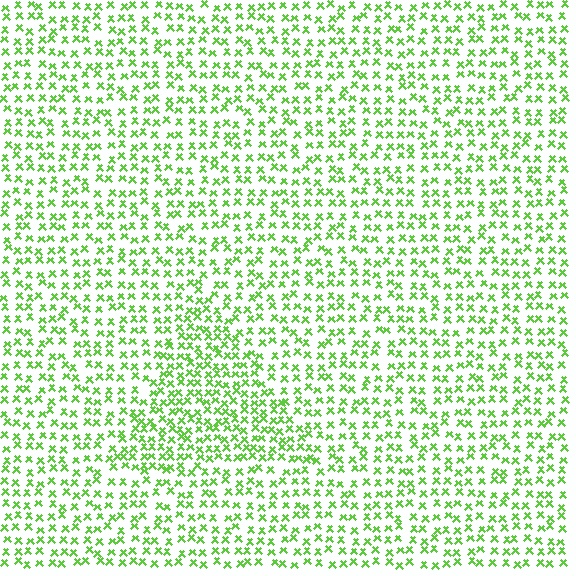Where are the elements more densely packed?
The elements are more densely packed inside the triangle boundary.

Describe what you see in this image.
The image contains small lime elements arranged at two different densities. A triangle-shaped region is visible where the elements are more densely packed than the surrounding area.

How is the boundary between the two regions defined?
The boundary is defined by a change in element density (approximately 1.6x ratio). All elements are the same color, size, and shape.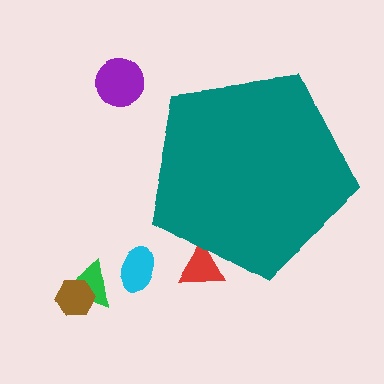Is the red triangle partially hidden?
Yes, the red triangle is partially hidden behind the teal pentagon.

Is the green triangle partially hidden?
No, the green triangle is fully visible.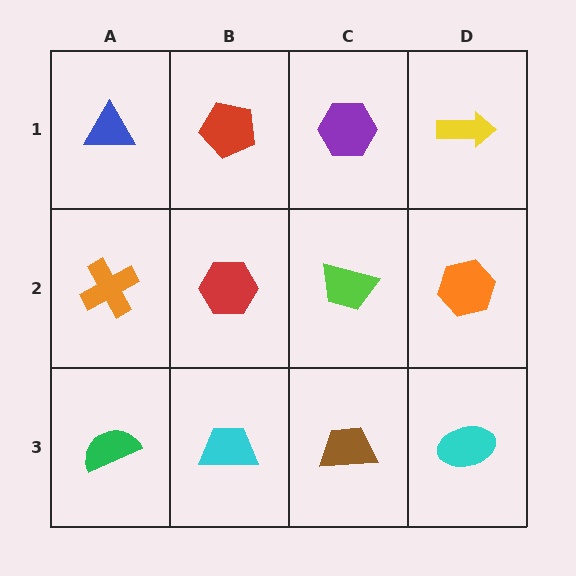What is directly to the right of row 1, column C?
A yellow arrow.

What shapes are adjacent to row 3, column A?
An orange cross (row 2, column A), a cyan trapezoid (row 3, column B).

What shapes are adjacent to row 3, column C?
A lime trapezoid (row 2, column C), a cyan trapezoid (row 3, column B), a cyan ellipse (row 3, column D).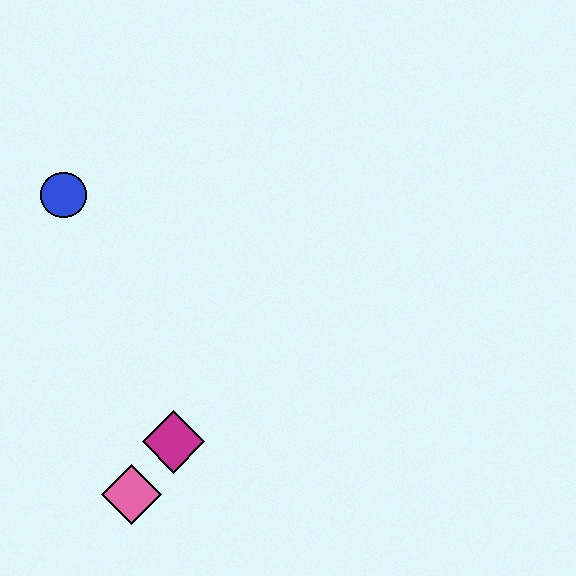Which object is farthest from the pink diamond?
The blue circle is farthest from the pink diamond.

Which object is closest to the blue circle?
The magenta diamond is closest to the blue circle.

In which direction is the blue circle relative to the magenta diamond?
The blue circle is above the magenta diamond.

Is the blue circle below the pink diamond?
No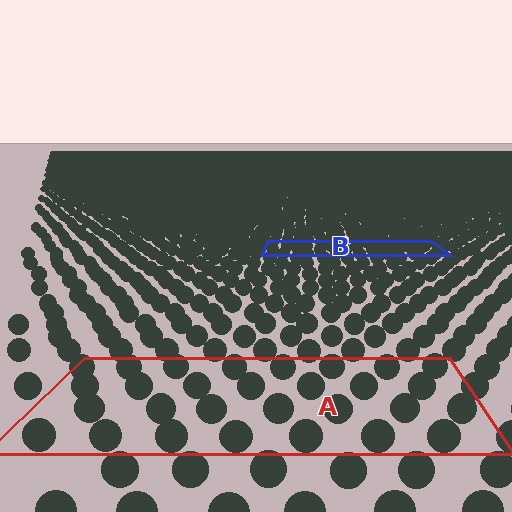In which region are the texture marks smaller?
The texture marks are smaller in region B, because it is farther away.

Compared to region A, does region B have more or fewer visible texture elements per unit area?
Region B has more texture elements per unit area — they are packed more densely because it is farther away.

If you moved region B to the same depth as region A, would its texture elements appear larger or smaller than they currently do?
They would appear larger. At a closer depth, the same texture elements are projected at a bigger on-screen size.